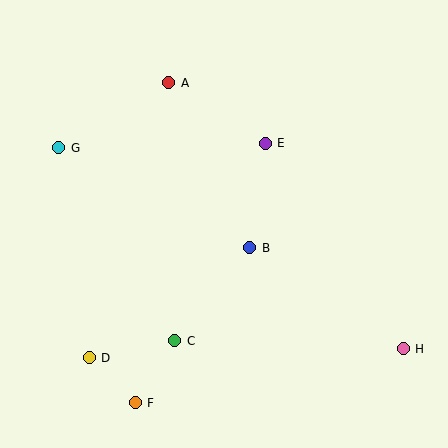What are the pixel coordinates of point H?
Point H is at (403, 349).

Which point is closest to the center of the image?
Point B at (250, 248) is closest to the center.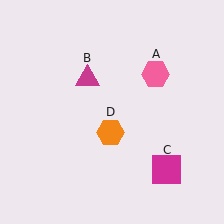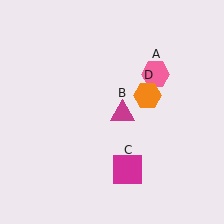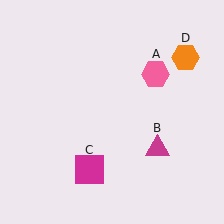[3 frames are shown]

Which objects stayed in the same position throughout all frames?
Pink hexagon (object A) remained stationary.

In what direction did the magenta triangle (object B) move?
The magenta triangle (object B) moved down and to the right.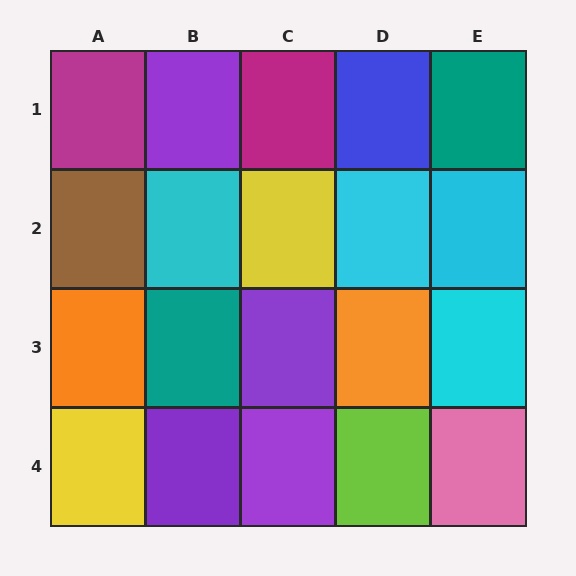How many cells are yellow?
2 cells are yellow.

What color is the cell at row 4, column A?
Yellow.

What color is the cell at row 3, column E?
Cyan.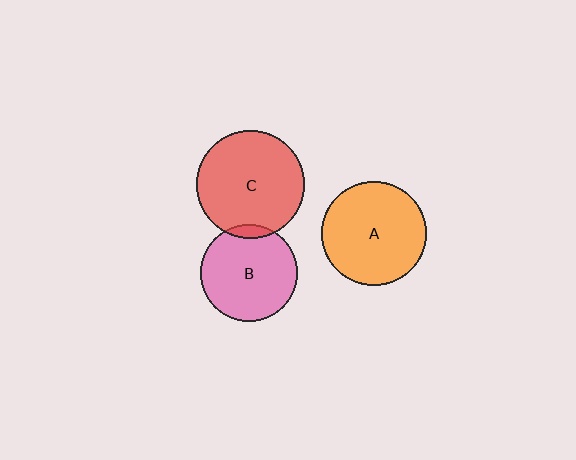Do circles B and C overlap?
Yes.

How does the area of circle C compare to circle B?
Approximately 1.2 times.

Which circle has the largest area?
Circle C (red).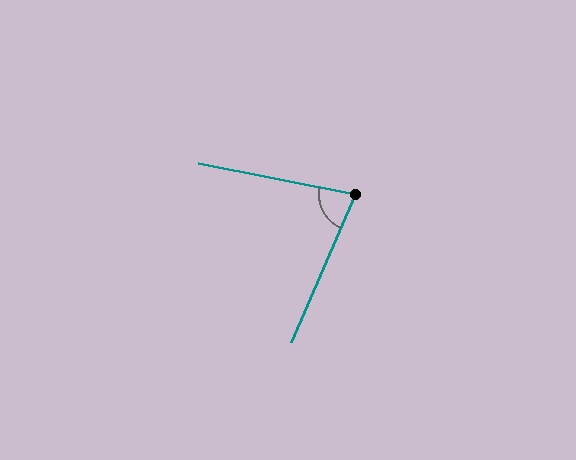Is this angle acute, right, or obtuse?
It is acute.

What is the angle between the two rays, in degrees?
Approximately 78 degrees.